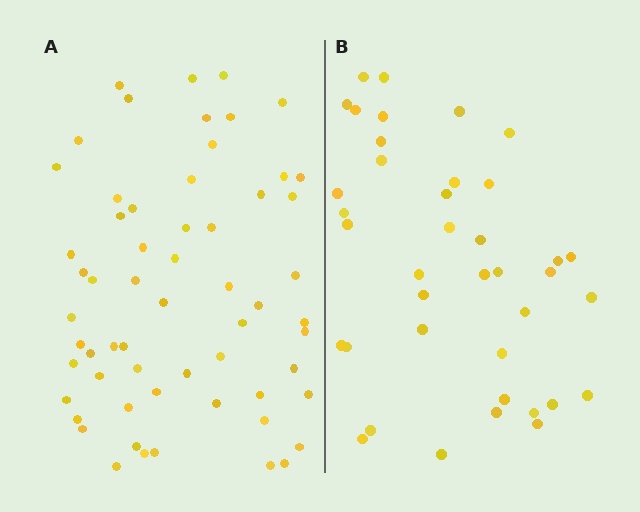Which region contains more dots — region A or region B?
Region A (the left region) has more dots.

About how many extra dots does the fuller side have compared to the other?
Region A has approximately 20 more dots than region B.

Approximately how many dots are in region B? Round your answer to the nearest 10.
About 40 dots. (The exact count is 39, which rounds to 40.)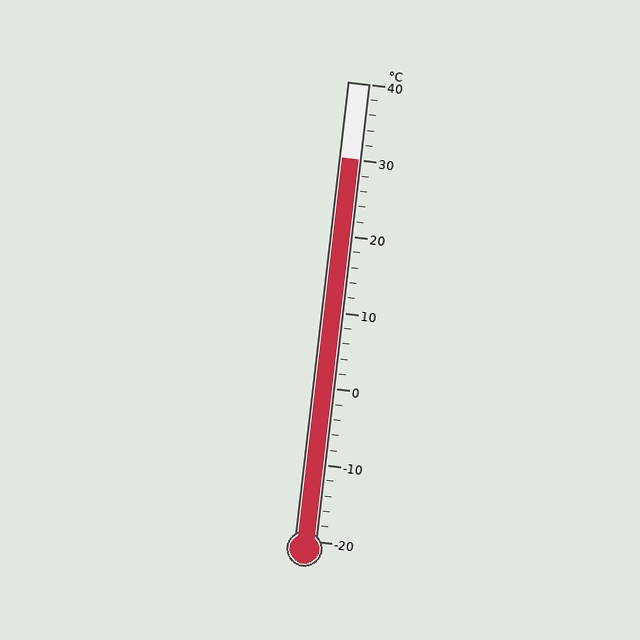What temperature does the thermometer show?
The thermometer shows approximately 30°C.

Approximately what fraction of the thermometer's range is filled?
The thermometer is filled to approximately 85% of its range.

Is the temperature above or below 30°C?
The temperature is at 30°C.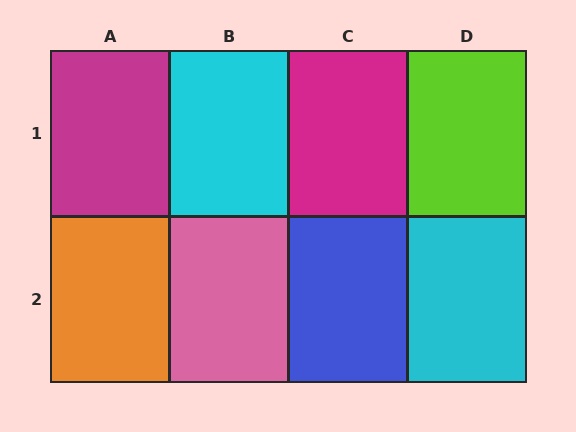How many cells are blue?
1 cell is blue.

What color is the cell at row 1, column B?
Cyan.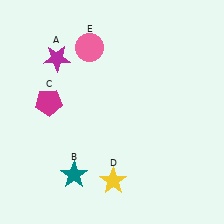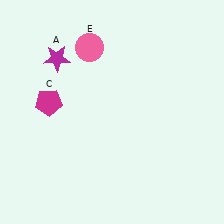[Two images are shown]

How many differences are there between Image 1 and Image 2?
There are 2 differences between the two images.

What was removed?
The teal star (B), the yellow star (D) were removed in Image 2.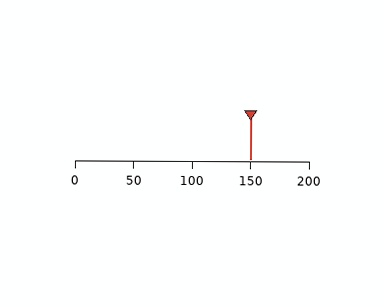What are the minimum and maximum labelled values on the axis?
The axis runs from 0 to 200.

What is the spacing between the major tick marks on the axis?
The major ticks are spaced 50 apart.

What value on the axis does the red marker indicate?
The marker indicates approximately 150.